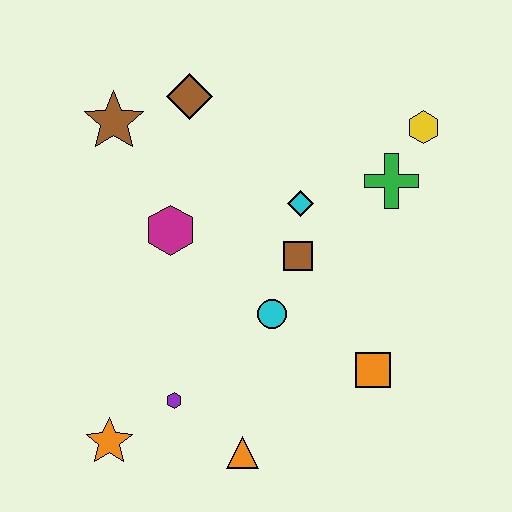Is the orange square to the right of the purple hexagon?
Yes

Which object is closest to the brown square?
The cyan diamond is closest to the brown square.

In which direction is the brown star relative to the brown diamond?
The brown star is to the left of the brown diamond.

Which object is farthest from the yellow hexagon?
The orange star is farthest from the yellow hexagon.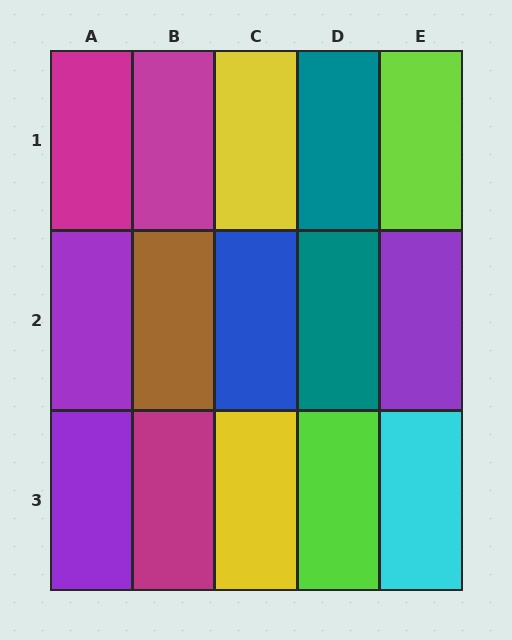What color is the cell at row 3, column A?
Purple.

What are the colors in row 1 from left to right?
Magenta, magenta, yellow, teal, lime.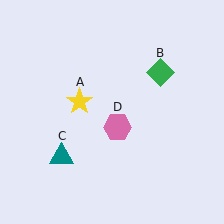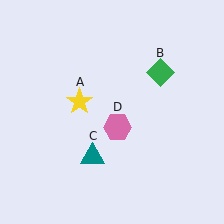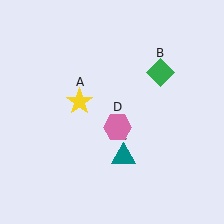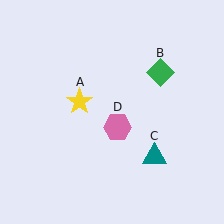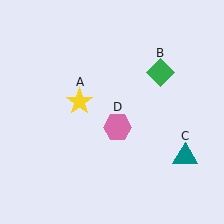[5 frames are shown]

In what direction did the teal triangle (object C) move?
The teal triangle (object C) moved right.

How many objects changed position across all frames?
1 object changed position: teal triangle (object C).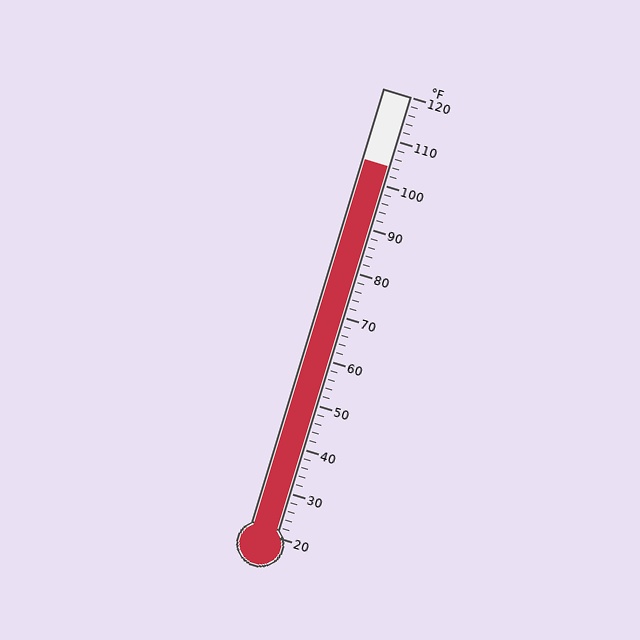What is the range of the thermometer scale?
The thermometer scale ranges from 20°F to 120°F.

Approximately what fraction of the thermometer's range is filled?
The thermometer is filled to approximately 85% of its range.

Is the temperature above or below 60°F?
The temperature is above 60°F.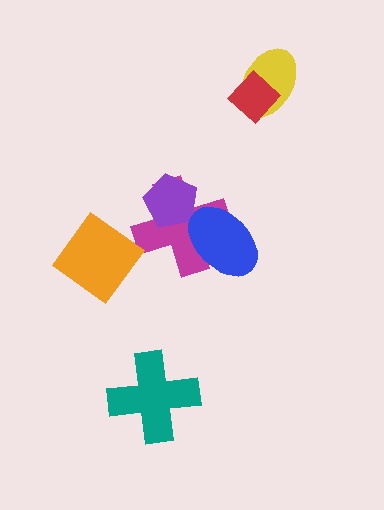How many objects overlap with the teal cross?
0 objects overlap with the teal cross.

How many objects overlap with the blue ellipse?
1 object overlaps with the blue ellipse.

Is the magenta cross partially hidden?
Yes, it is partially covered by another shape.